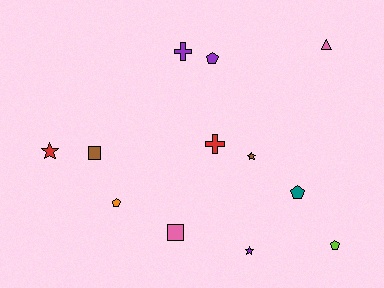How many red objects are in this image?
There are 2 red objects.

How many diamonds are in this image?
There are no diamonds.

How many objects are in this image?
There are 12 objects.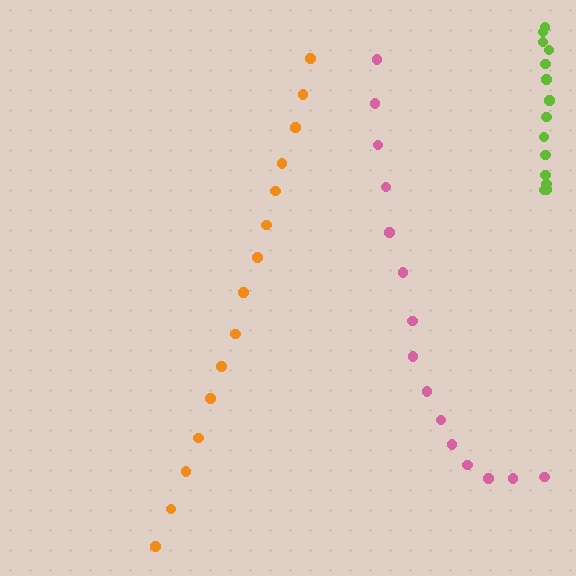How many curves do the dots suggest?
There are 3 distinct paths.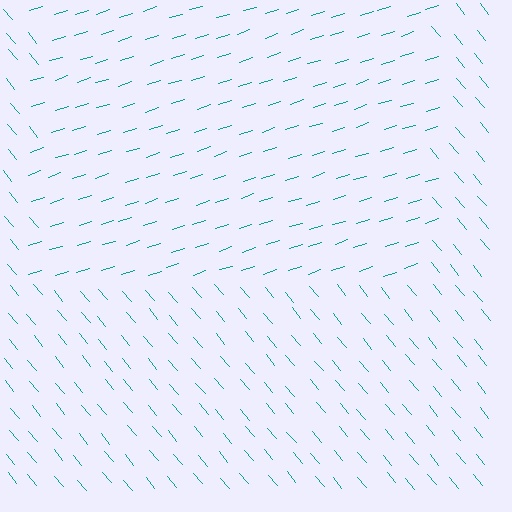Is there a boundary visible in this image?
Yes, there is a texture boundary formed by a change in line orientation.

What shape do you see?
I see a rectangle.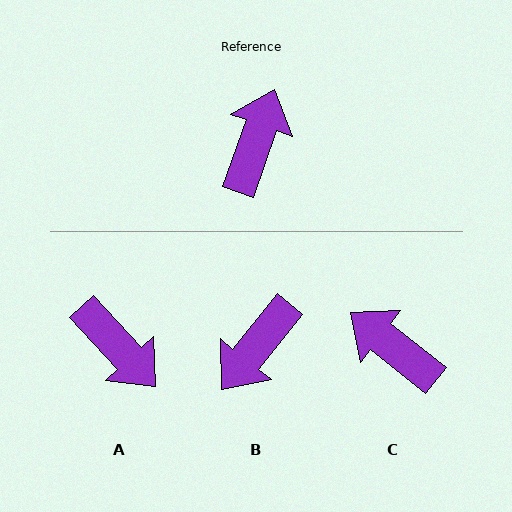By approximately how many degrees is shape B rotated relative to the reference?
Approximately 161 degrees counter-clockwise.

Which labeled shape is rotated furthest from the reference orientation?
B, about 161 degrees away.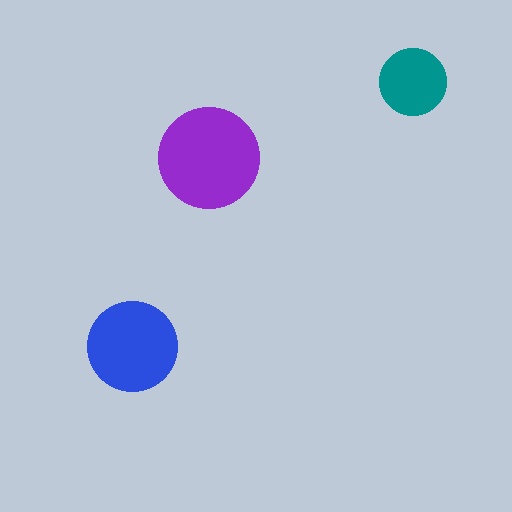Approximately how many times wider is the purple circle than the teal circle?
About 1.5 times wider.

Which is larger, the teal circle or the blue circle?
The blue one.